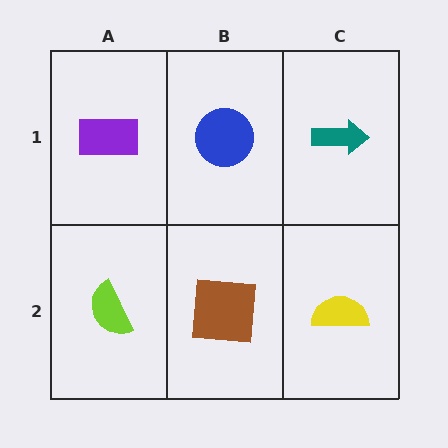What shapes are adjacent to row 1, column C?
A yellow semicircle (row 2, column C), a blue circle (row 1, column B).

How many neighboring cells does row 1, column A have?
2.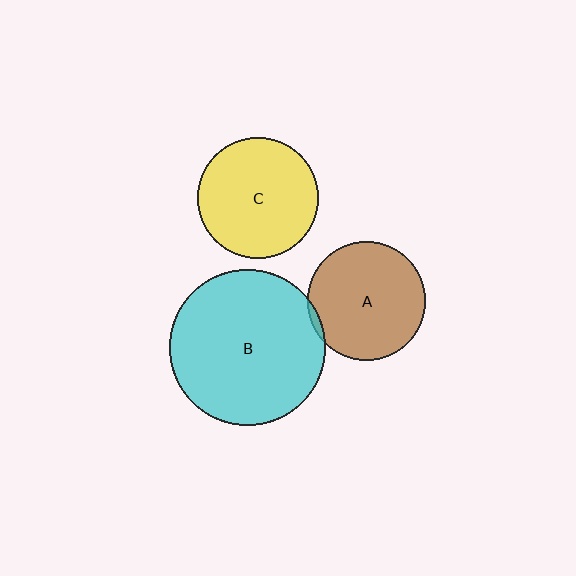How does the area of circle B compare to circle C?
Approximately 1.7 times.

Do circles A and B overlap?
Yes.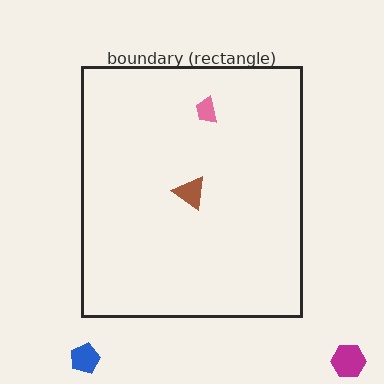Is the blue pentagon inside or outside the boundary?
Outside.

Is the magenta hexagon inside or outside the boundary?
Outside.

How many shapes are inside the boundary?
2 inside, 2 outside.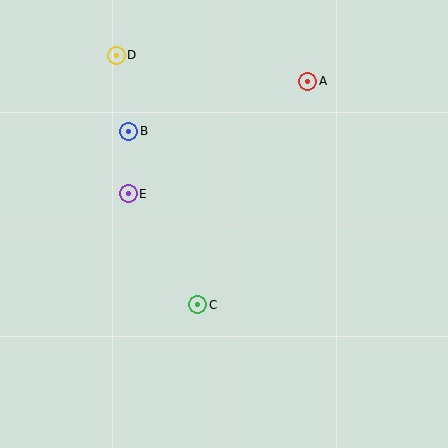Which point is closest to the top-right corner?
Point A is closest to the top-right corner.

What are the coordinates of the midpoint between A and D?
The midpoint between A and D is at (212, 68).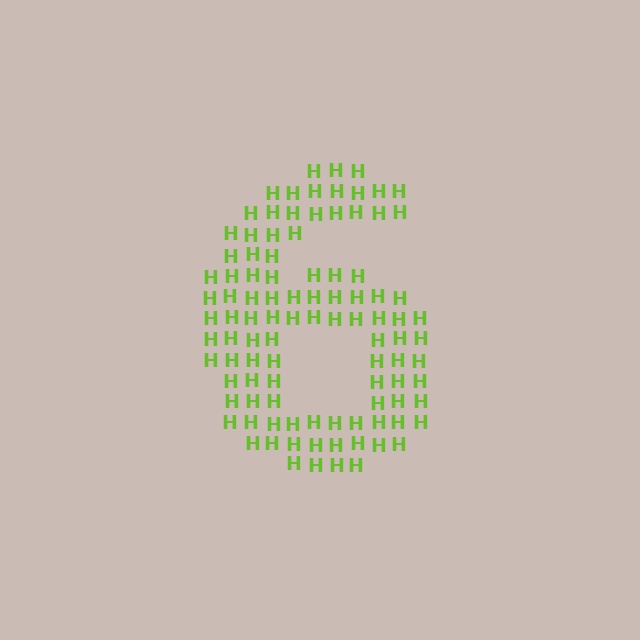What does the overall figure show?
The overall figure shows the digit 6.